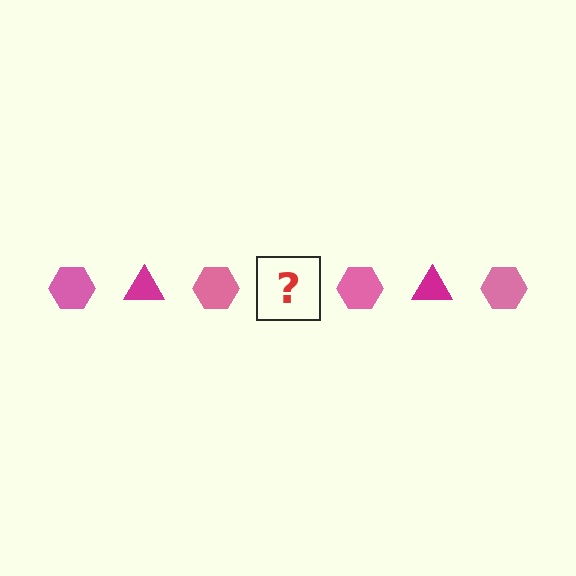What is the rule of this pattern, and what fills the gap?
The rule is that the pattern alternates between pink hexagon and magenta triangle. The gap should be filled with a magenta triangle.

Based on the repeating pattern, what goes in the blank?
The blank should be a magenta triangle.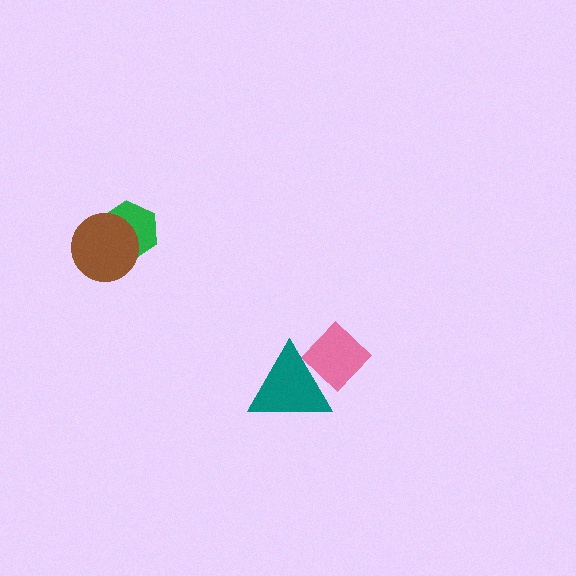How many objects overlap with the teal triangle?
1 object overlaps with the teal triangle.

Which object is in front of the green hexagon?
The brown circle is in front of the green hexagon.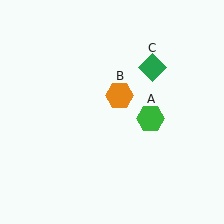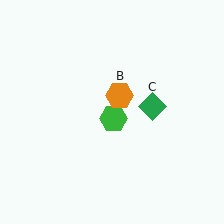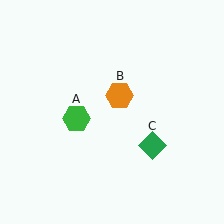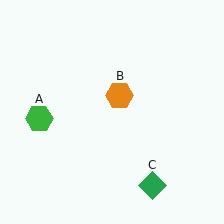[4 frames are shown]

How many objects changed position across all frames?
2 objects changed position: green hexagon (object A), green diamond (object C).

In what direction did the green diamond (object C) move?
The green diamond (object C) moved down.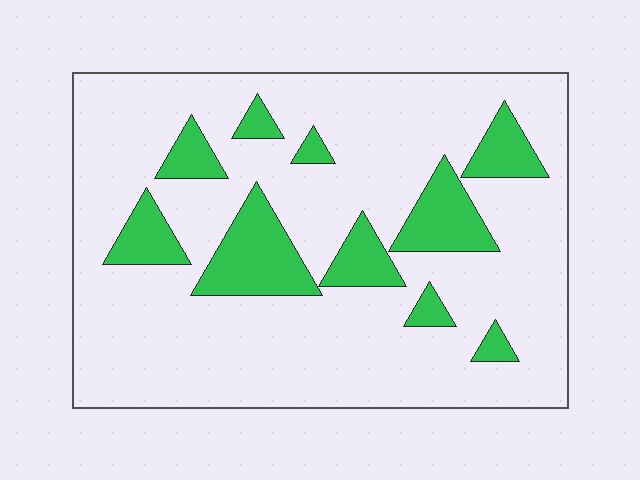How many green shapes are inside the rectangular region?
10.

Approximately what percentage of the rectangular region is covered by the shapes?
Approximately 20%.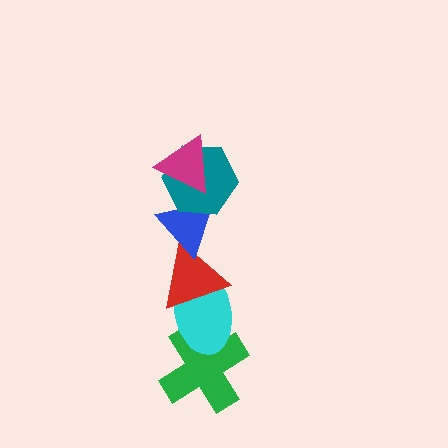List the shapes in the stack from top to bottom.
From top to bottom: the magenta triangle, the teal hexagon, the blue triangle, the red triangle, the cyan ellipse, the green cross.